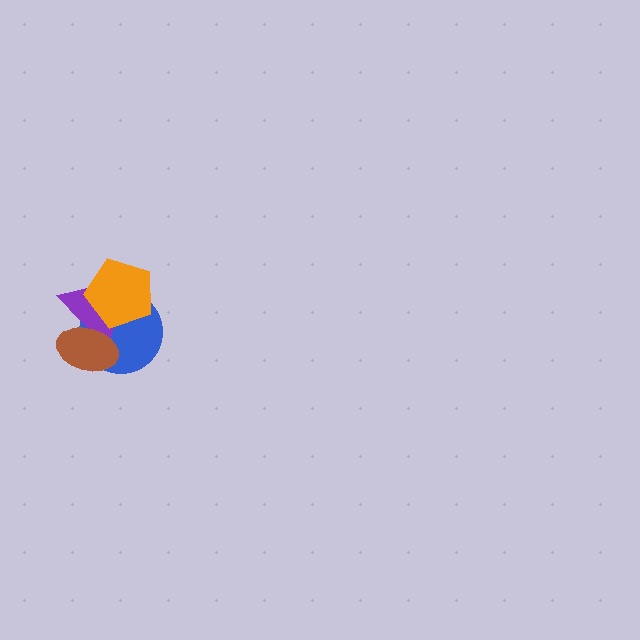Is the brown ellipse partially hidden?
No, no other shape covers it.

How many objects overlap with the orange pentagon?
2 objects overlap with the orange pentagon.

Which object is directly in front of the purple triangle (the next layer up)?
The brown ellipse is directly in front of the purple triangle.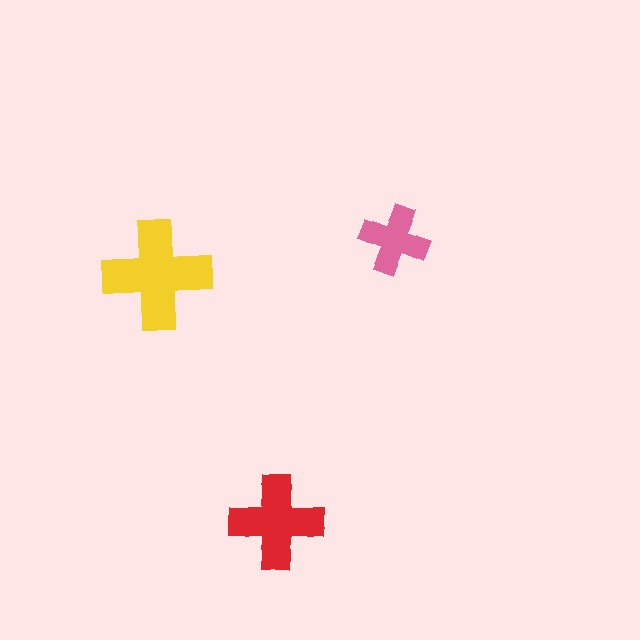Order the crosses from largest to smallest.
the yellow one, the red one, the pink one.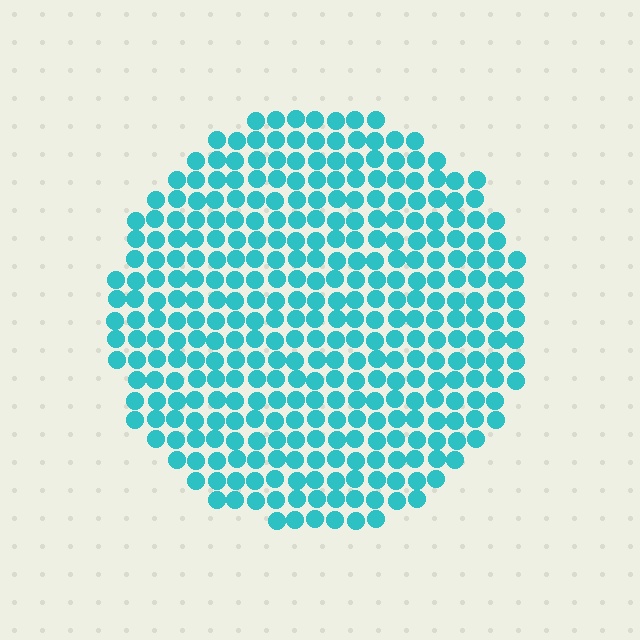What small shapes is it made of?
It is made of small circles.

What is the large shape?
The large shape is a circle.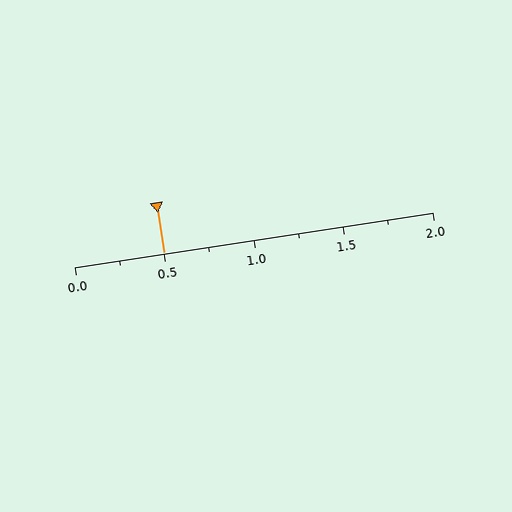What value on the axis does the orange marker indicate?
The marker indicates approximately 0.5.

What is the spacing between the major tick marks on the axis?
The major ticks are spaced 0.5 apart.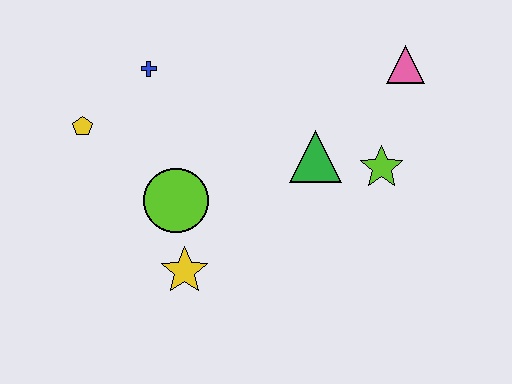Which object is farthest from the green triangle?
The yellow pentagon is farthest from the green triangle.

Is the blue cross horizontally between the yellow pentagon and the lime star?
Yes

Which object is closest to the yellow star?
The lime circle is closest to the yellow star.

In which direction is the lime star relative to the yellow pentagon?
The lime star is to the right of the yellow pentagon.